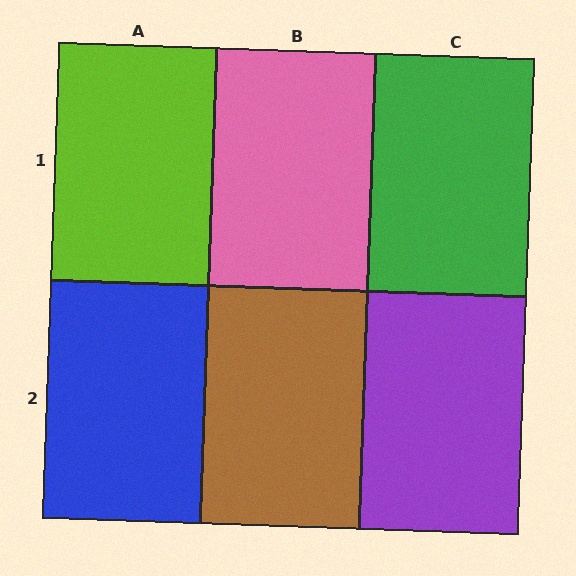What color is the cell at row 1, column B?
Pink.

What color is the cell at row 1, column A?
Lime.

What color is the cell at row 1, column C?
Green.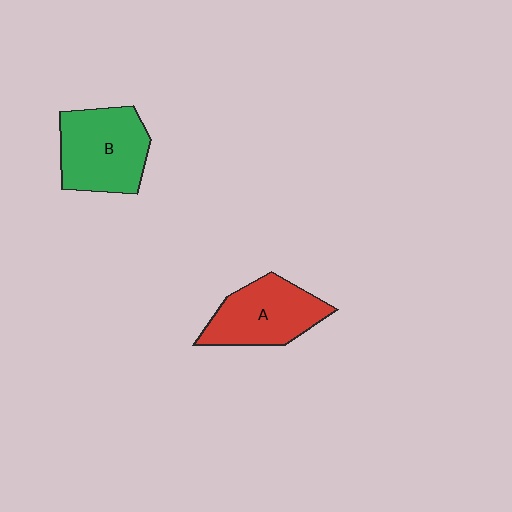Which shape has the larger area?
Shape B (green).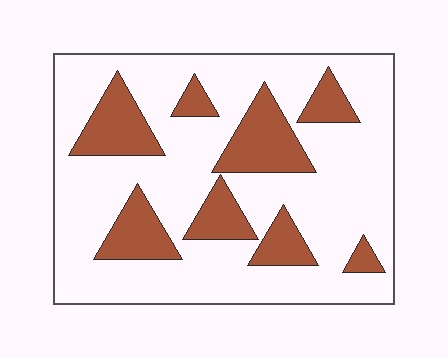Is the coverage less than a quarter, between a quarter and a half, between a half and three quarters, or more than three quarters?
Less than a quarter.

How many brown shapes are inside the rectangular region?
8.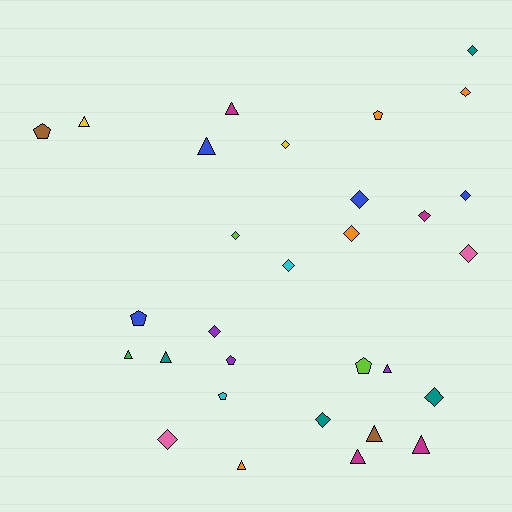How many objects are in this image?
There are 30 objects.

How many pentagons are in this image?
There are 6 pentagons.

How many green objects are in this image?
There is 1 green object.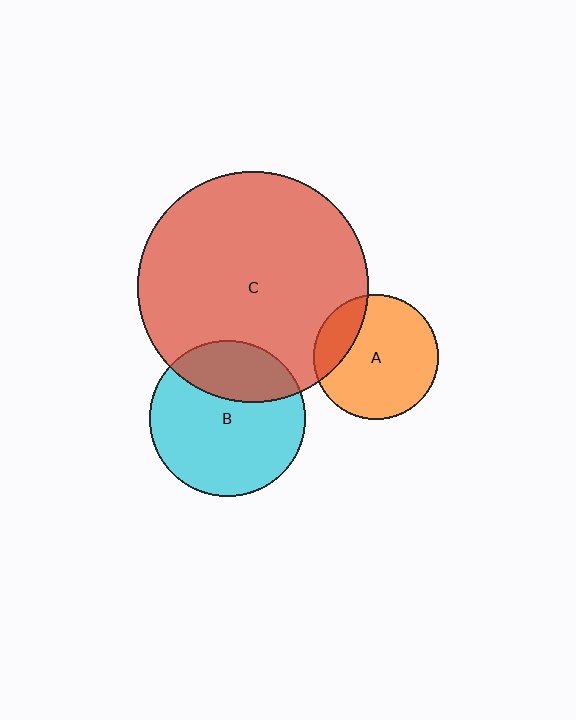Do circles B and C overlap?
Yes.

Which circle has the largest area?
Circle C (red).